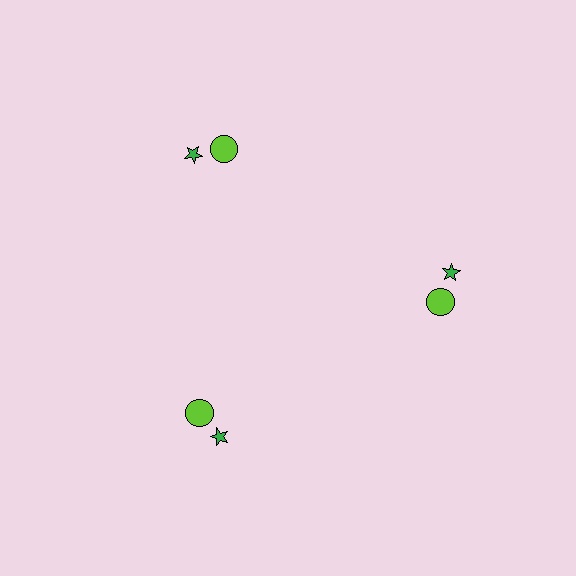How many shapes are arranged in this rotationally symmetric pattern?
There are 6 shapes, arranged in 3 groups of 2.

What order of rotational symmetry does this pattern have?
This pattern has 3-fold rotational symmetry.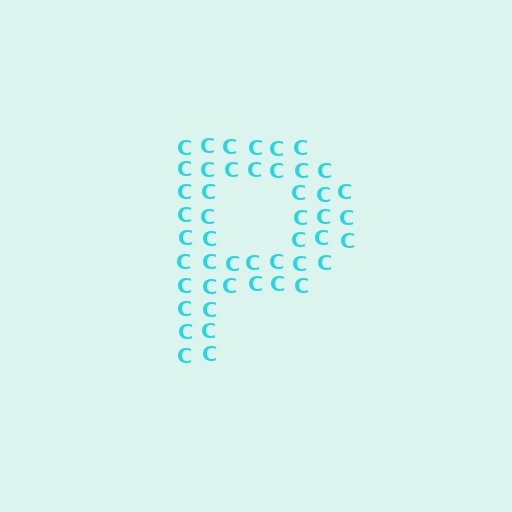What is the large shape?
The large shape is the letter P.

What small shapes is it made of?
It is made of small letter C's.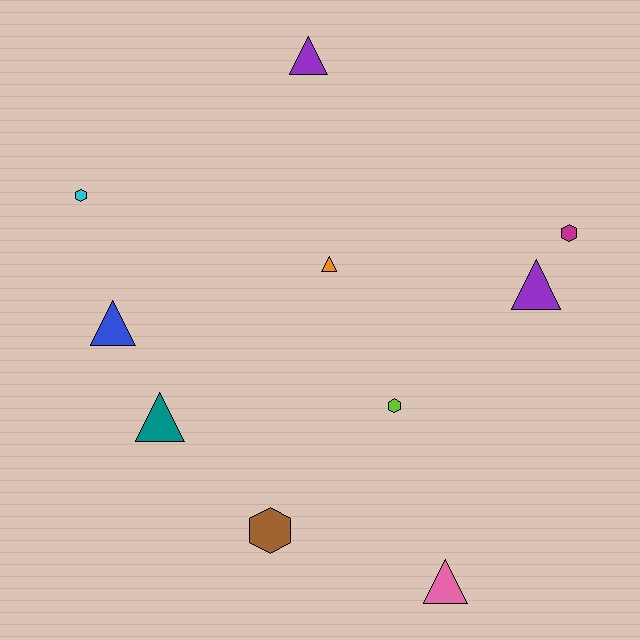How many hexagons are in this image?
There are 4 hexagons.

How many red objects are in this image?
There are no red objects.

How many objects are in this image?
There are 10 objects.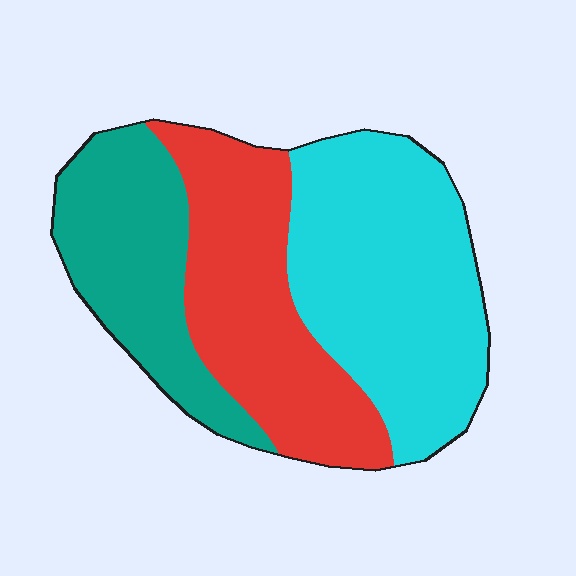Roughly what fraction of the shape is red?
Red takes up about one third (1/3) of the shape.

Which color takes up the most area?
Cyan, at roughly 40%.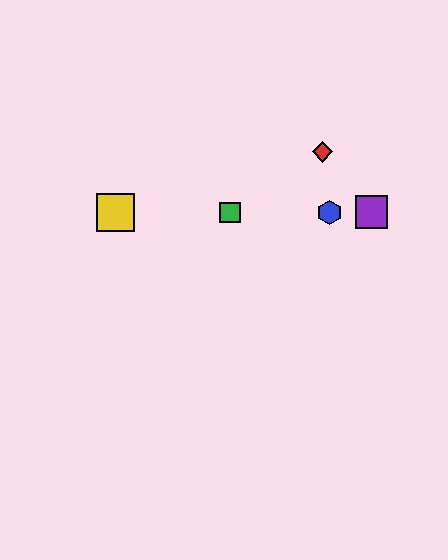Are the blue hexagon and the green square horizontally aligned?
Yes, both are at y≈212.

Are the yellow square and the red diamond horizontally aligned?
No, the yellow square is at y≈212 and the red diamond is at y≈152.